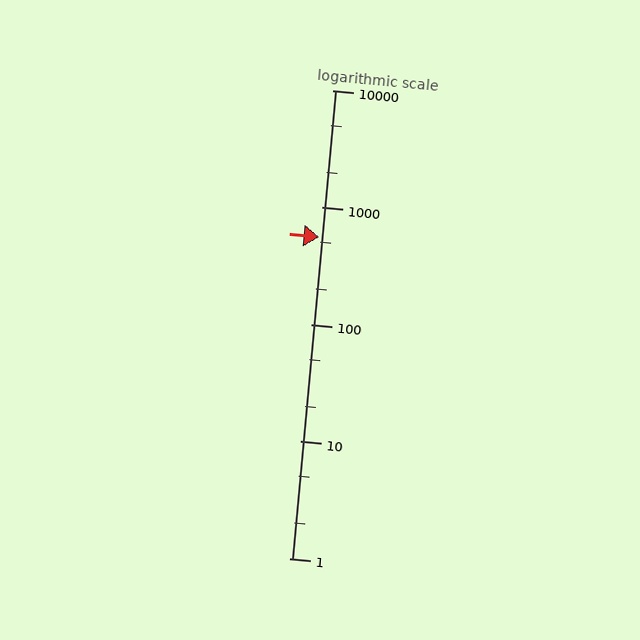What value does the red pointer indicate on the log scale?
The pointer indicates approximately 560.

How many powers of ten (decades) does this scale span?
The scale spans 4 decades, from 1 to 10000.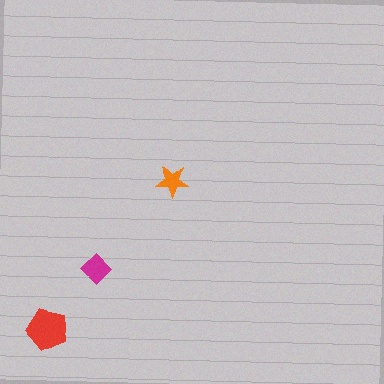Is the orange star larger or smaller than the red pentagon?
Smaller.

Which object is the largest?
The red pentagon.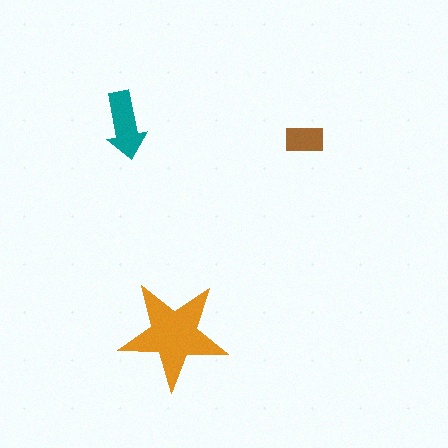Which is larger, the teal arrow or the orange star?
The orange star.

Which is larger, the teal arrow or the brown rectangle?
The teal arrow.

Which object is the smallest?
The brown rectangle.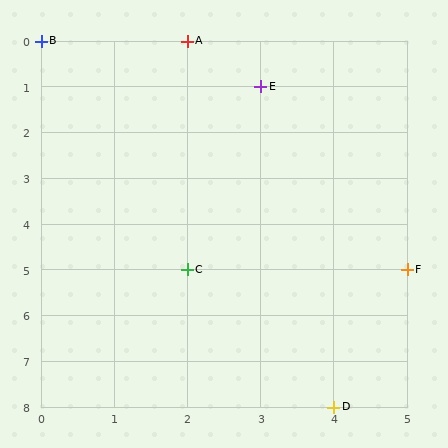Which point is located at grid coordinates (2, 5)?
Point C is at (2, 5).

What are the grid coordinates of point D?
Point D is at grid coordinates (4, 8).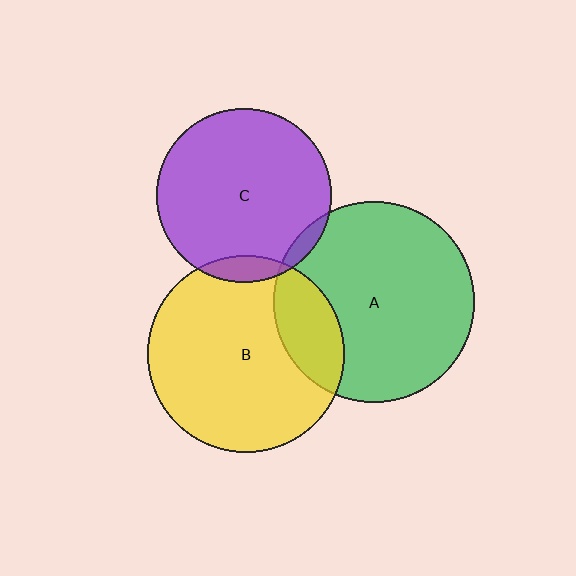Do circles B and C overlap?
Yes.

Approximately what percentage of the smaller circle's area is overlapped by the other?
Approximately 5%.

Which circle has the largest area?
Circle A (green).